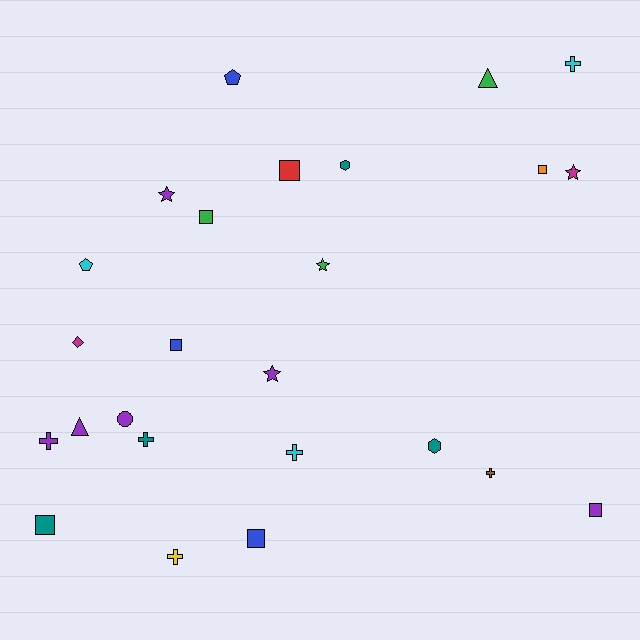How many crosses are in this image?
There are 6 crosses.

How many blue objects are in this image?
There are 3 blue objects.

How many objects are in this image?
There are 25 objects.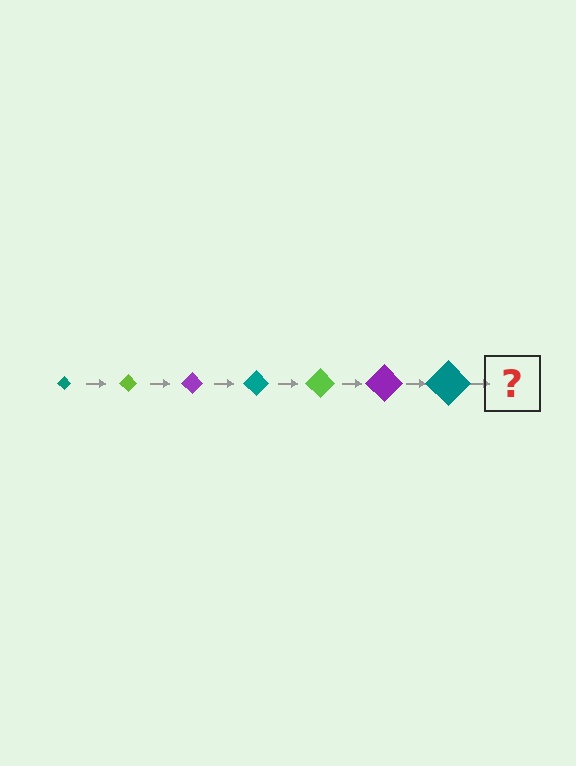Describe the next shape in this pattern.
It should be a lime diamond, larger than the previous one.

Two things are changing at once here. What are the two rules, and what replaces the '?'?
The two rules are that the diamond grows larger each step and the color cycles through teal, lime, and purple. The '?' should be a lime diamond, larger than the previous one.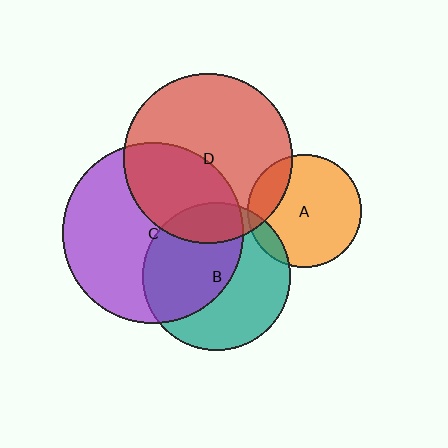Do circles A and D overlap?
Yes.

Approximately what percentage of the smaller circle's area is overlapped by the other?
Approximately 20%.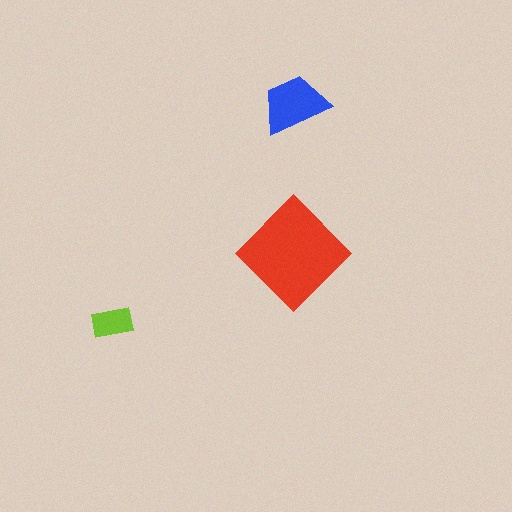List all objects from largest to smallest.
The red diamond, the blue trapezoid, the lime rectangle.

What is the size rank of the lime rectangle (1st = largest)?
3rd.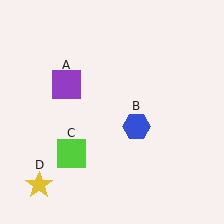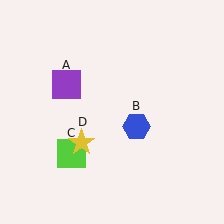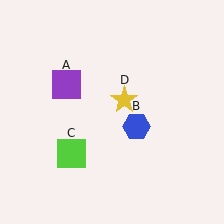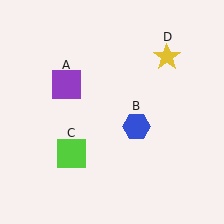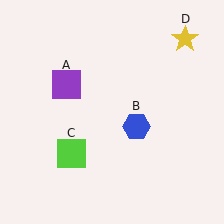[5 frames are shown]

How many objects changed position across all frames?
1 object changed position: yellow star (object D).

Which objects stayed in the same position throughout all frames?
Purple square (object A) and blue hexagon (object B) and lime square (object C) remained stationary.